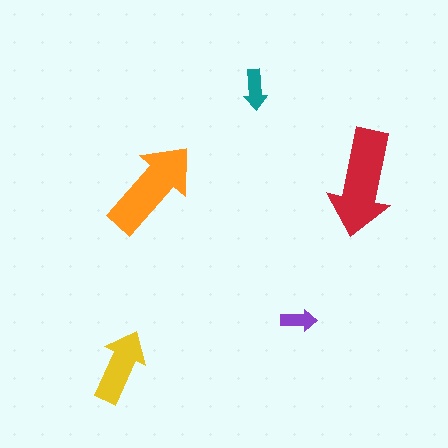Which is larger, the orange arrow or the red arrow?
The red one.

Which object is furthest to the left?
The yellow arrow is leftmost.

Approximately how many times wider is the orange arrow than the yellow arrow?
About 1.5 times wider.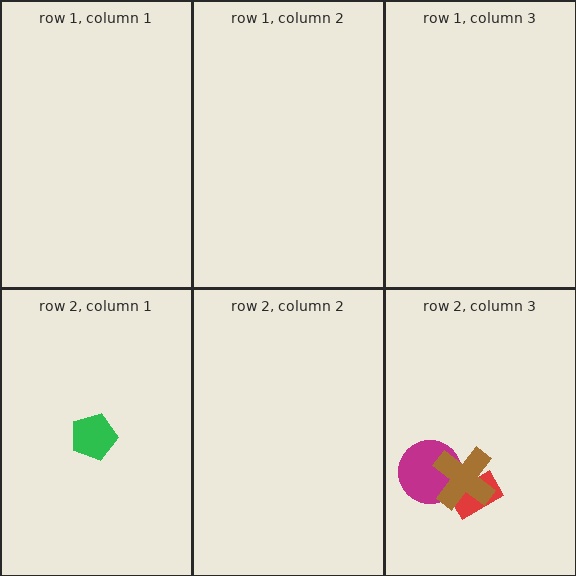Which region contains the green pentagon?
The row 2, column 1 region.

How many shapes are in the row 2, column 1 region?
1.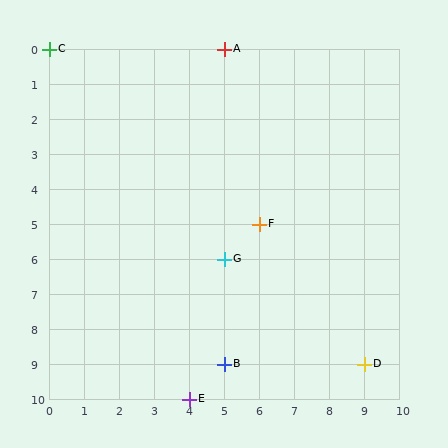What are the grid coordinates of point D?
Point D is at grid coordinates (9, 9).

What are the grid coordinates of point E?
Point E is at grid coordinates (4, 10).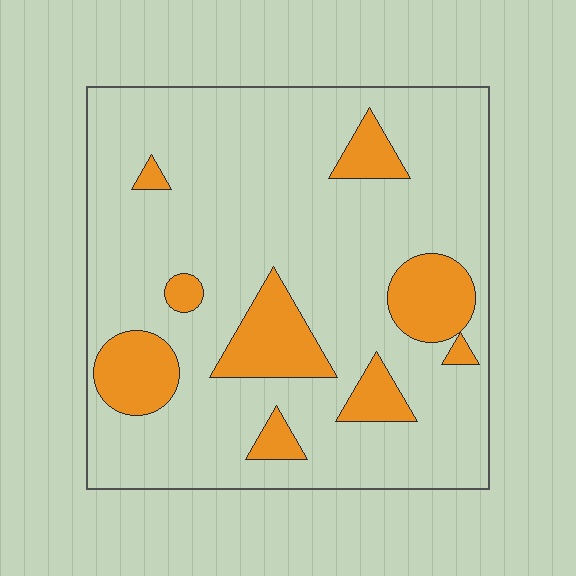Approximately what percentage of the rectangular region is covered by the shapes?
Approximately 20%.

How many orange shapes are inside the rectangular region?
9.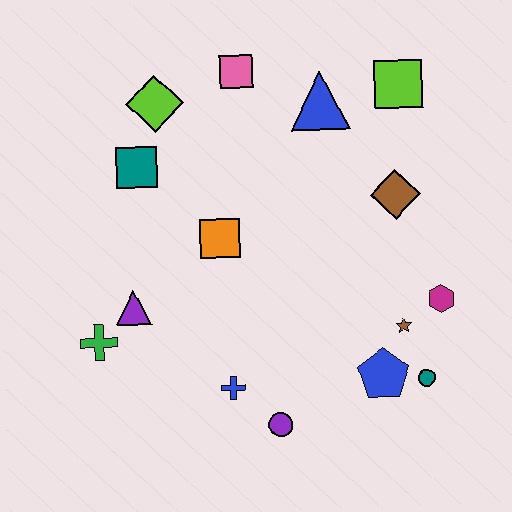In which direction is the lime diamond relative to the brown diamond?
The lime diamond is to the left of the brown diamond.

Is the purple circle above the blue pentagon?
No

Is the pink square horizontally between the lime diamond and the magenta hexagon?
Yes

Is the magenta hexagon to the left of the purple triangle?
No